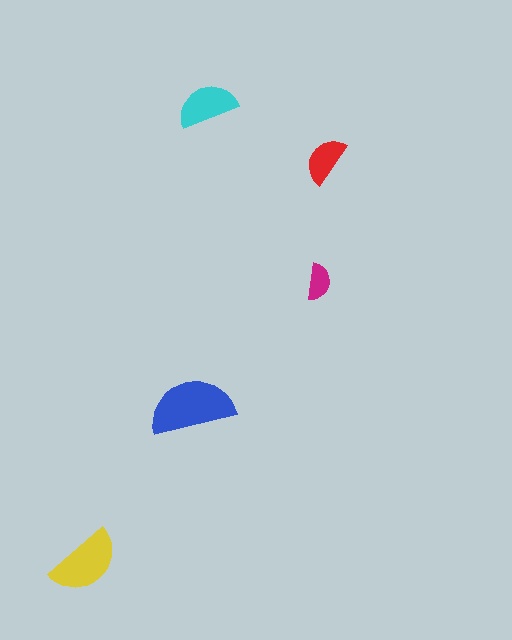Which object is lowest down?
The yellow semicircle is bottommost.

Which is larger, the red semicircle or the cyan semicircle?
The cyan one.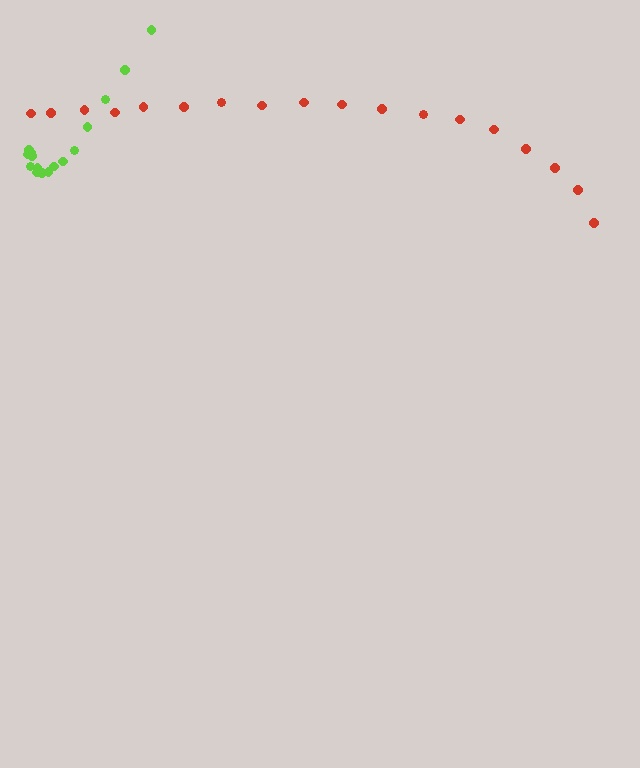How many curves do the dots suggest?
There are 2 distinct paths.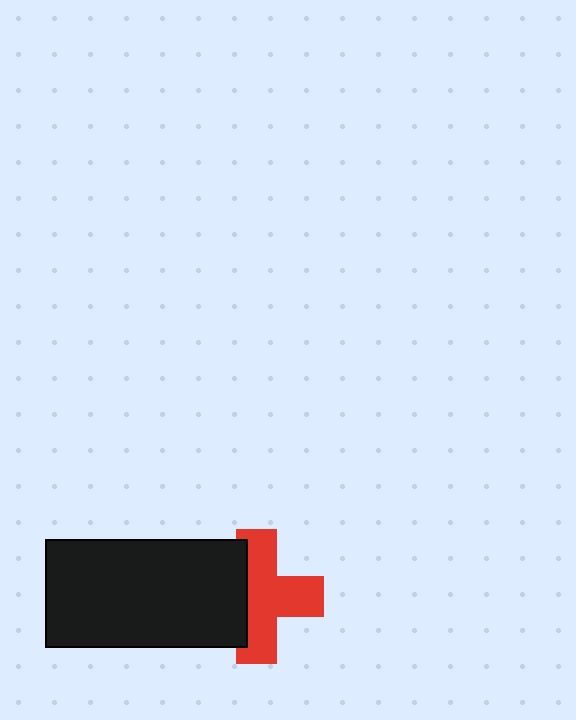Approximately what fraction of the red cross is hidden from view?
Roughly 34% of the red cross is hidden behind the black rectangle.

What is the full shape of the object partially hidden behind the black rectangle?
The partially hidden object is a red cross.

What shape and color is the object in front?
The object in front is a black rectangle.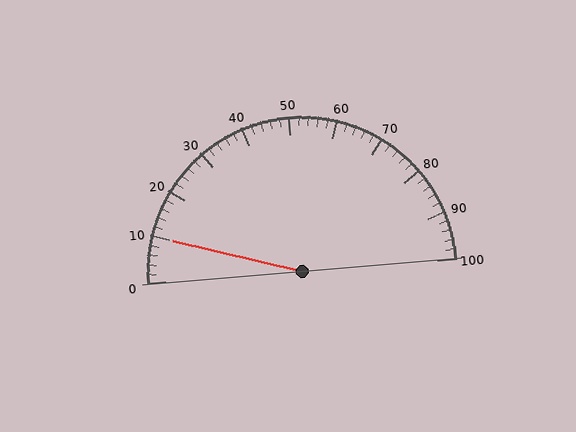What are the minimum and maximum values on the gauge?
The gauge ranges from 0 to 100.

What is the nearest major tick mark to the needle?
The nearest major tick mark is 10.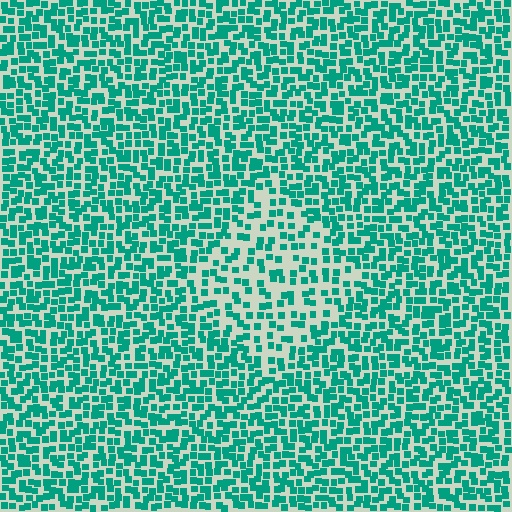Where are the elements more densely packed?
The elements are more densely packed outside the diamond boundary.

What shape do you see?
I see a diamond.